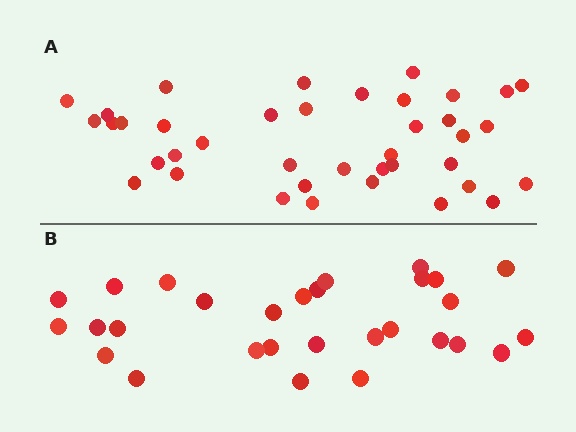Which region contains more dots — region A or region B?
Region A (the top region) has more dots.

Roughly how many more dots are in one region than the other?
Region A has roughly 10 or so more dots than region B.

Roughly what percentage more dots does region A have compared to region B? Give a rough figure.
About 35% more.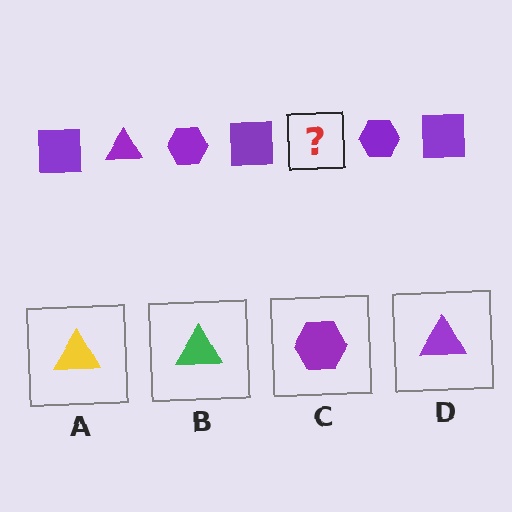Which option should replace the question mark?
Option D.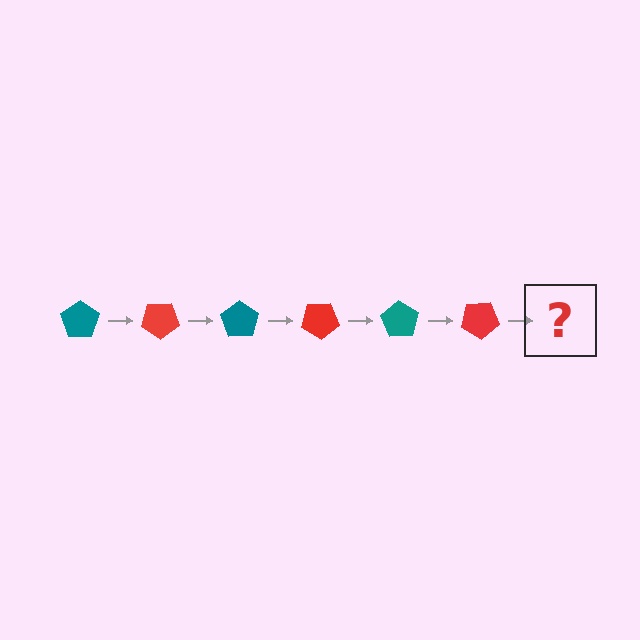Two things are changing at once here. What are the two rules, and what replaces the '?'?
The two rules are that it rotates 35 degrees each step and the color cycles through teal and red. The '?' should be a teal pentagon, rotated 210 degrees from the start.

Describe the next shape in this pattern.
It should be a teal pentagon, rotated 210 degrees from the start.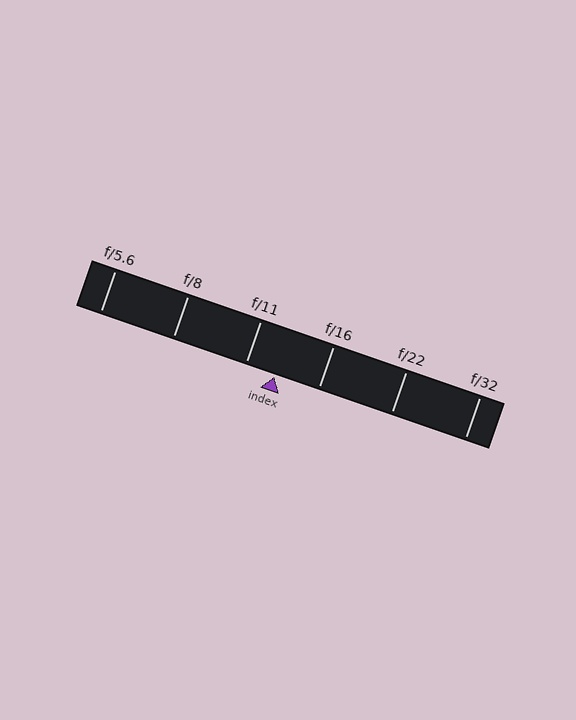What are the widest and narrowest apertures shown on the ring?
The widest aperture shown is f/5.6 and the narrowest is f/32.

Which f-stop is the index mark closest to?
The index mark is closest to f/11.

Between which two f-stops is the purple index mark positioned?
The index mark is between f/11 and f/16.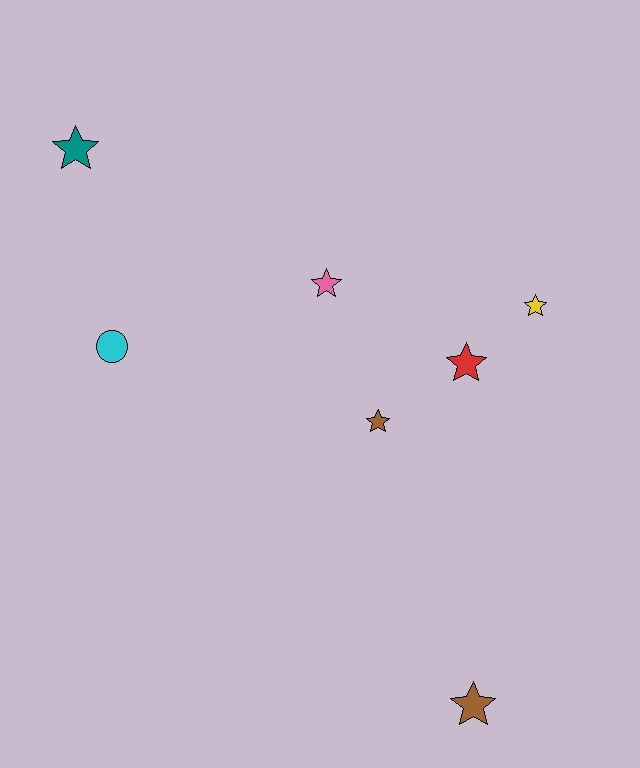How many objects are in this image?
There are 7 objects.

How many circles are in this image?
There is 1 circle.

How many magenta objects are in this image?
There are no magenta objects.